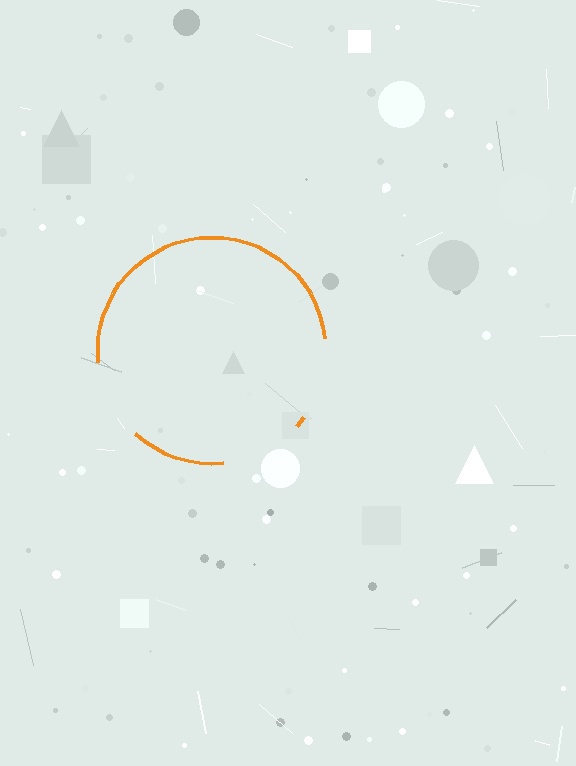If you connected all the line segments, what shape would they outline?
They would outline a circle.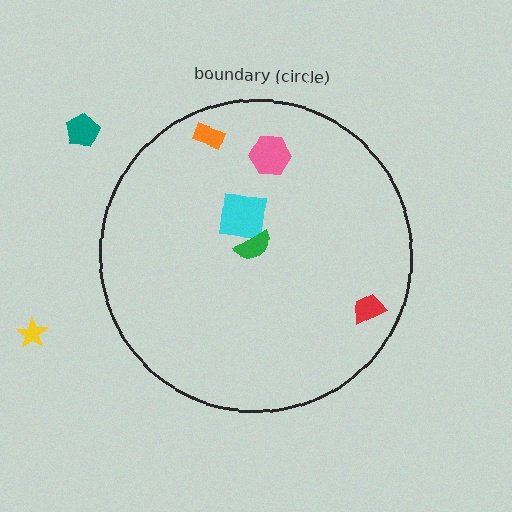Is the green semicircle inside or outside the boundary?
Inside.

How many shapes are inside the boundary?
5 inside, 2 outside.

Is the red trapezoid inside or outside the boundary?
Inside.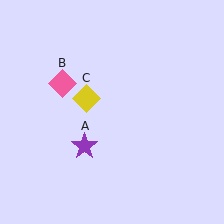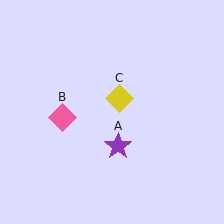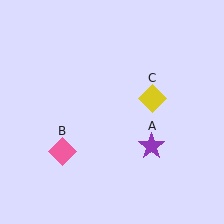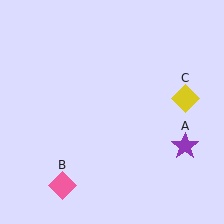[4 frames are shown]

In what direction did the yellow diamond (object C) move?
The yellow diamond (object C) moved right.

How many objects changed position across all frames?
3 objects changed position: purple star (object A), pink diamond (object B), yellow diamond (object C).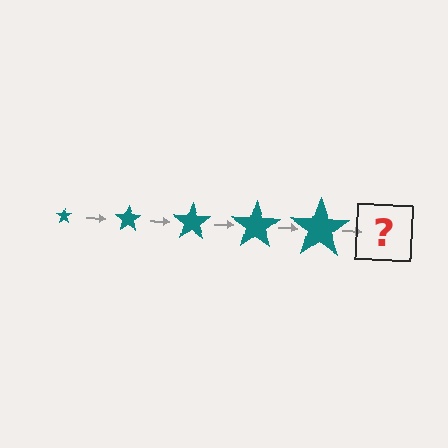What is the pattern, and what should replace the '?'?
The pattern is that the star gets progressively larger each step. The '?' should be a teal star, larger than the previous one.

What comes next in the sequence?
The next element should be a teal star, larger than the previous one.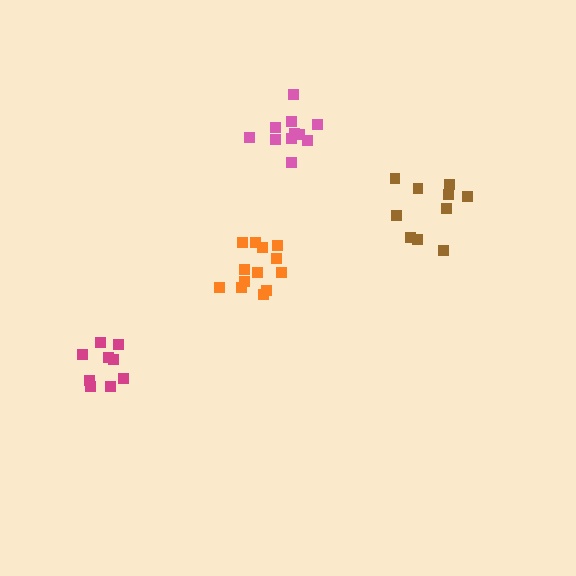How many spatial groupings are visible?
There are 4 spatial groupings.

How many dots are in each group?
Group 1: 11 dots, Group 2: 13 dots, Group 3: 10 dots, Group 4: 9 dots (43 total).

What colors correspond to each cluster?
The clusters are colored: pink, orange, brown, magenta.